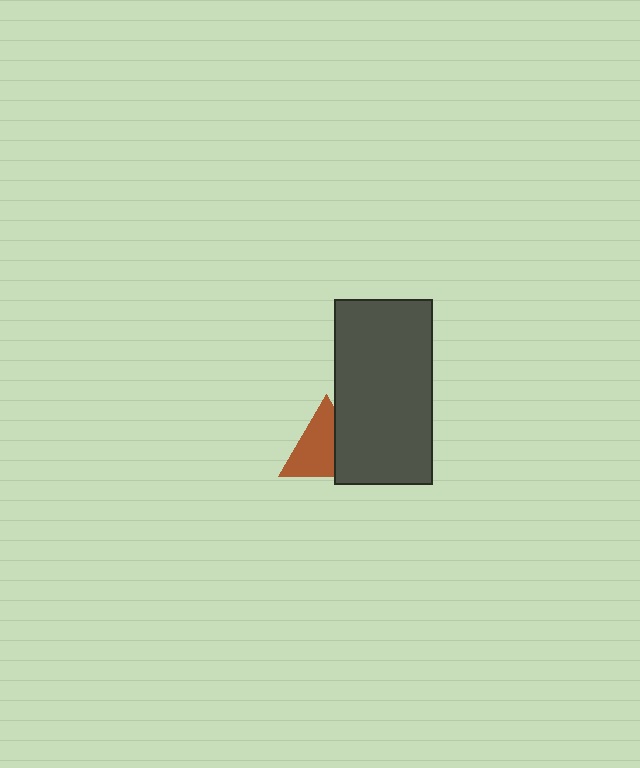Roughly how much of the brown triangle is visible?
About half of it is visible (roughly 64%).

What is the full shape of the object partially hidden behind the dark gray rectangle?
The partially hidden object is a brown triangle.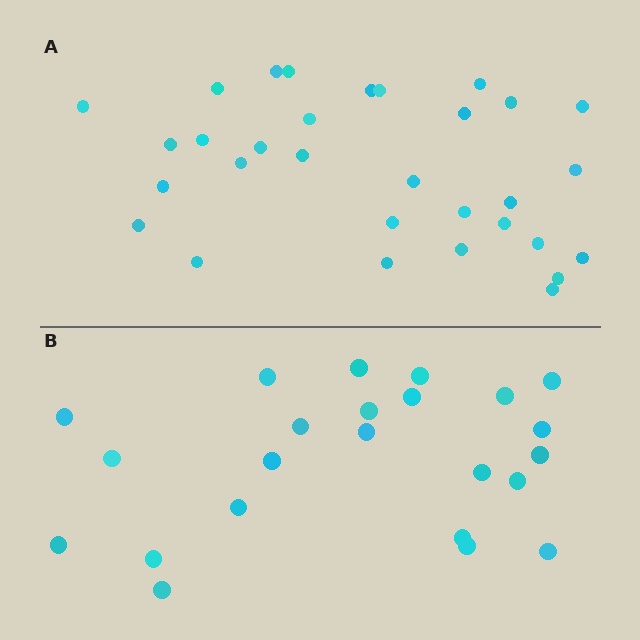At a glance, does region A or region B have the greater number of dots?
Region A (the top region) has more dots.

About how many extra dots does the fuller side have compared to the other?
Region A has roughly 8 or so more dots than region B.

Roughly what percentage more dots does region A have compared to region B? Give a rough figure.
About 35% more.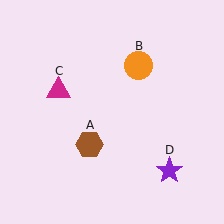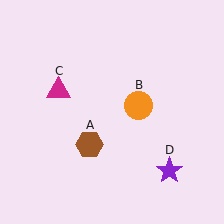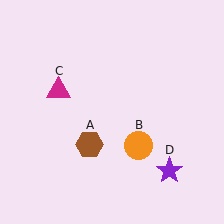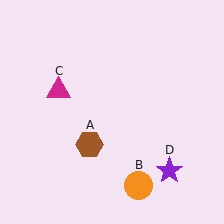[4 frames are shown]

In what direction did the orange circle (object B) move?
The orange circle (object B) moved down.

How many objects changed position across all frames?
1 object changed position: orange circle (object B).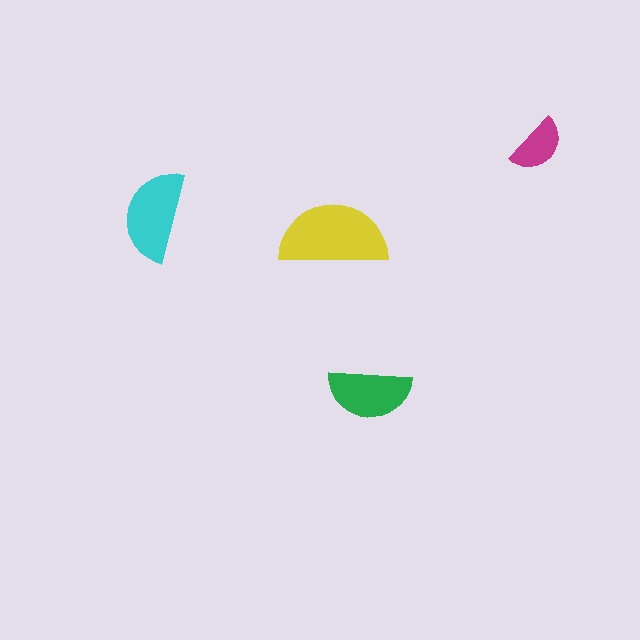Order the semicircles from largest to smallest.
the yellow one, the cyan one, the green one, the magenta one.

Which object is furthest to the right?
The magenta semicircle is rightmost.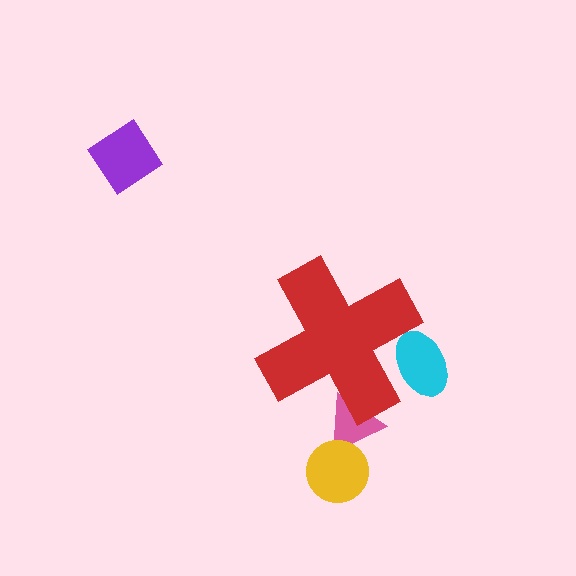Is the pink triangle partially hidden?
Yes, the pink triangle is partially hidden behind the red cross.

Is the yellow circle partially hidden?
No, the yellow circle is fully visible.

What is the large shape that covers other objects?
A red cross.